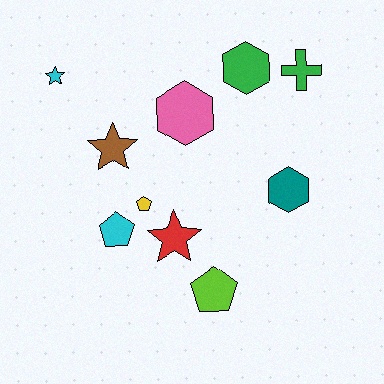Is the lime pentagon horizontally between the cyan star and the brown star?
No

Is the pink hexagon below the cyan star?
Yes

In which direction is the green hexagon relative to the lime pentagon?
The green hexagon is above the lime pentagon.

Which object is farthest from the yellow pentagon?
The green cross is farthest from the yellow pentagon.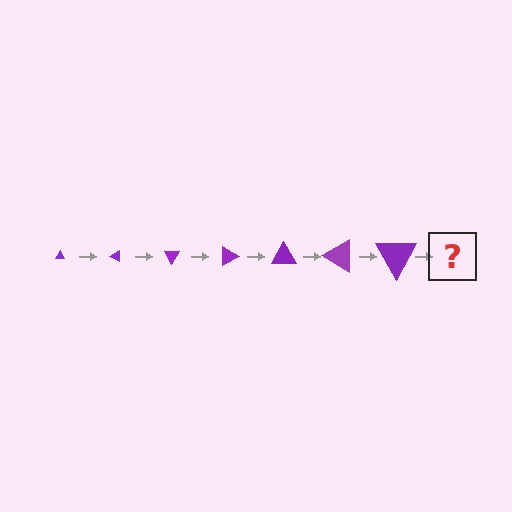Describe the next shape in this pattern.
It should be a triangle, larger than the previous one and rotated 210 degrees from the start.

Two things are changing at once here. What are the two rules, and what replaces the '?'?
The two rules are that the triangle grows larger each step and it rotates 30 degrees each step. The '?' should be a triangle, larger than the previous one and rotated 210 degrees from the start.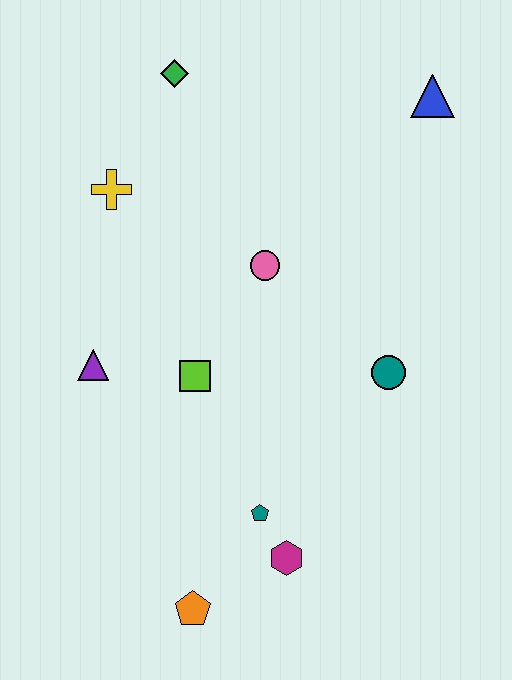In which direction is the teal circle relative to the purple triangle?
The teal circle is to the right of the purple triangle.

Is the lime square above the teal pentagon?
Yes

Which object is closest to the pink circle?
The lime square is closest to the pink circle.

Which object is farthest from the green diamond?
The orange pentagon is farthest from the green diamond.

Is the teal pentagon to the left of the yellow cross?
No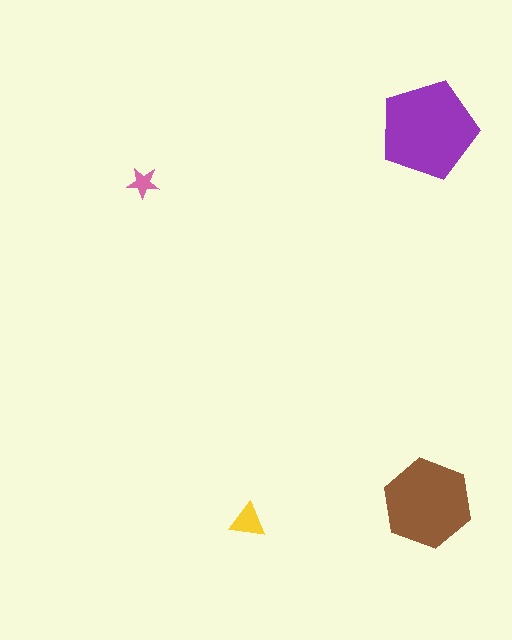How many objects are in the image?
There are 4 objects in the image.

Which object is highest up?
The purple pentagon is topmost.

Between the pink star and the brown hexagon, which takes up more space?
The brown hexagon.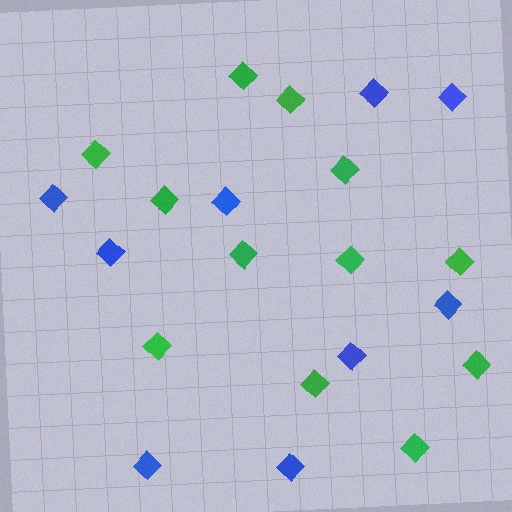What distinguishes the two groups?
There are 2 groups: one group of blue diamonds (9) and one group of green diamonds (12).